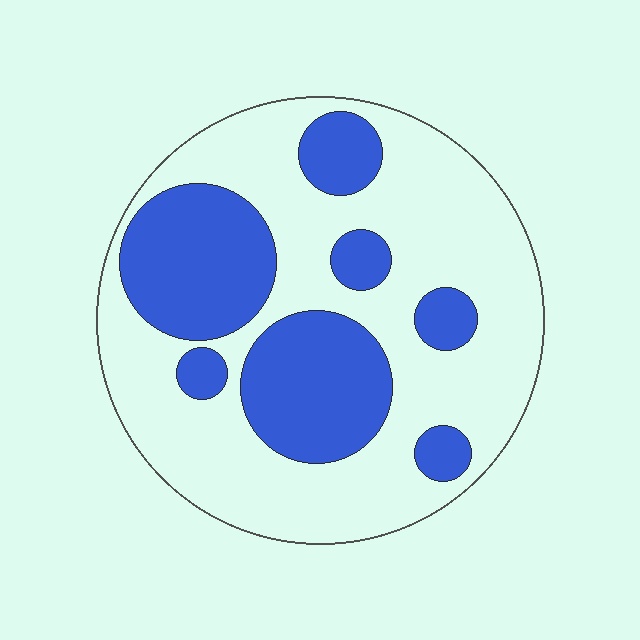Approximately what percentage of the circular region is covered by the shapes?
Approximately 35%.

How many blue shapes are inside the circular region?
7.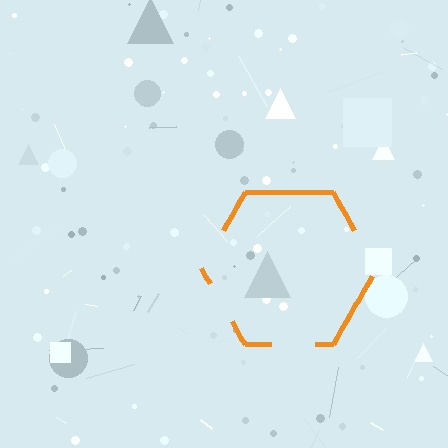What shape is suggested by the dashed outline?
The dashed outline suggests a hexagon.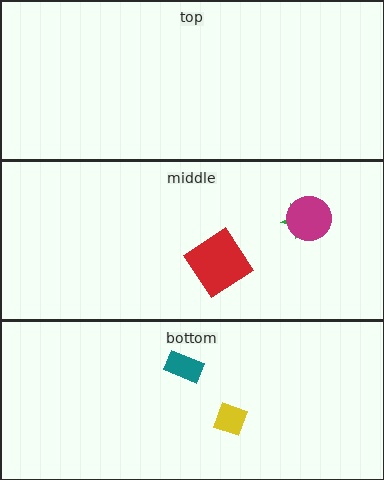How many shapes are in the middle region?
3.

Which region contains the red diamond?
The middle region.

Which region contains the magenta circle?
The middle region.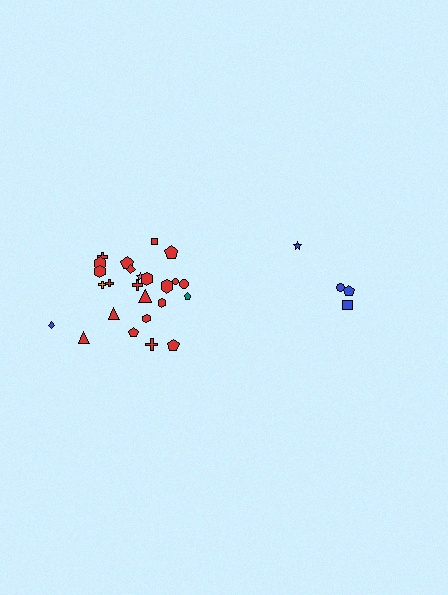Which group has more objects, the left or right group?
The left group.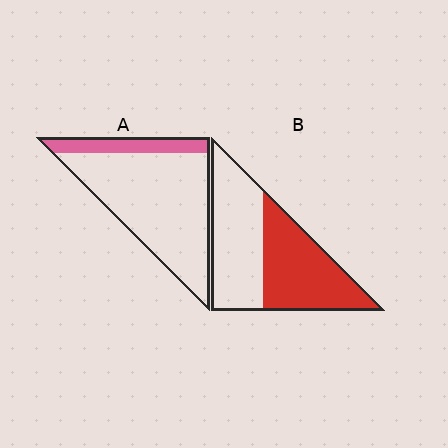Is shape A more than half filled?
No.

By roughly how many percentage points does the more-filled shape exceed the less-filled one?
By roughly 30 percentage points (B over A).